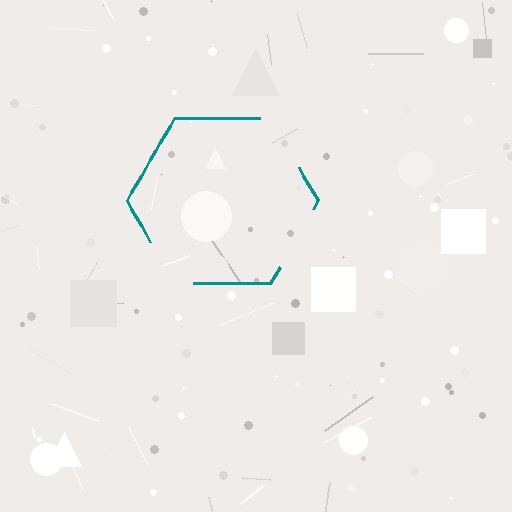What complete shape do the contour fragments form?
The contour fragments form a hexagon.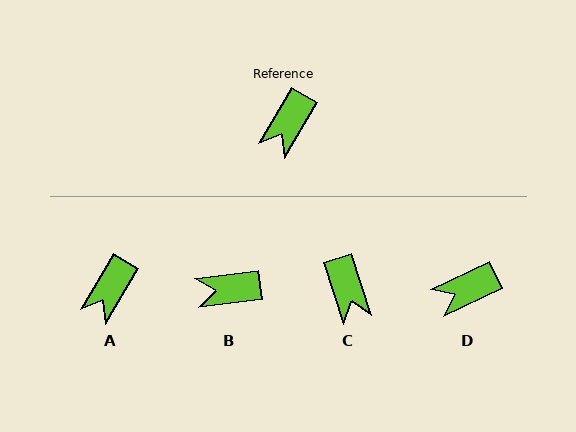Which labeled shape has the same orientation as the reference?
A.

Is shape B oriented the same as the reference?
No, it is off by about 52 degrees.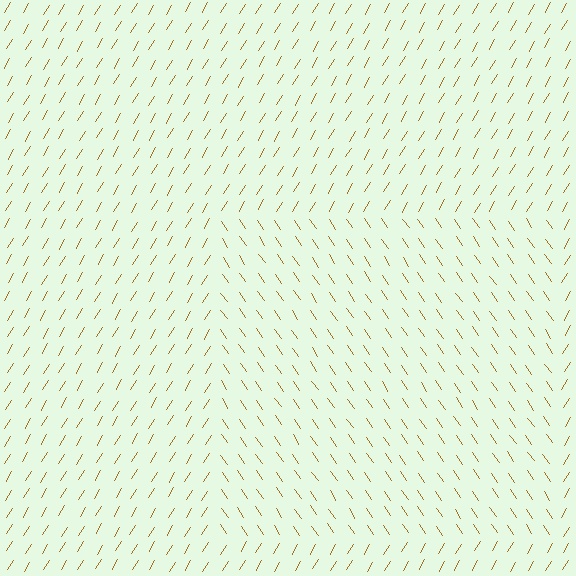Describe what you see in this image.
The image is filled with small brown line segments. A rectangle region in the image has lines oriented differently from the surrounding lines, creating a visible texture boundary.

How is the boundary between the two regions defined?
The boundary is defined purely by a change in line orientation (approximately 65 degrees difference). All lines are the same color and thickness.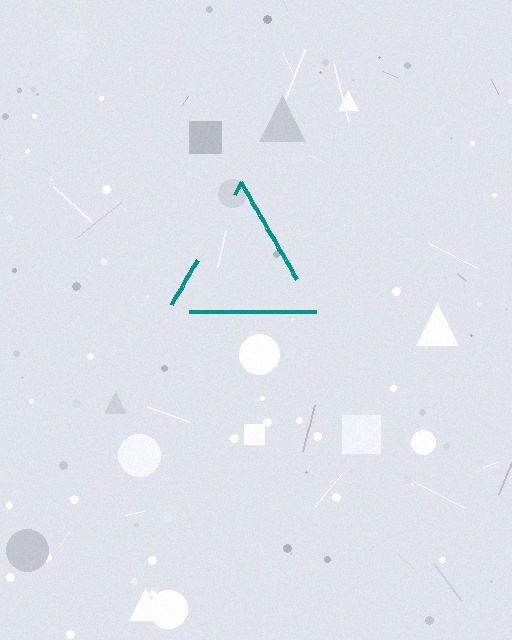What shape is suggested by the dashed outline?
The dashed outline suggests a triangle.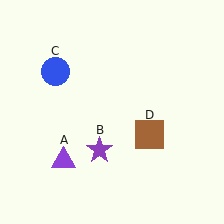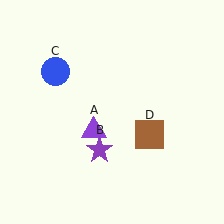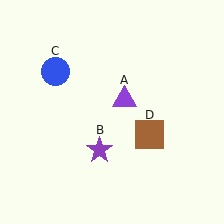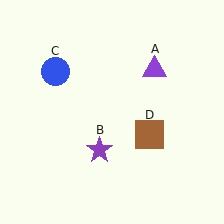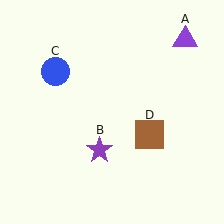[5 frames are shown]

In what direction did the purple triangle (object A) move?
The purple triangle (object A) moved up and to the right.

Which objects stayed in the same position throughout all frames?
Purple star (object B) and blue circle (object C) and brown square (object D) remained stationary.